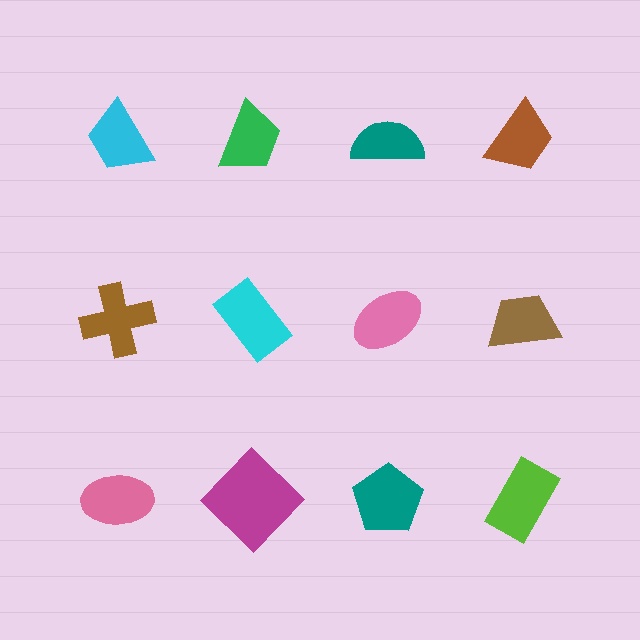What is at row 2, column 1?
A brown cross.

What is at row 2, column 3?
A pink ellipse.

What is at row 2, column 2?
A cyan rectangle.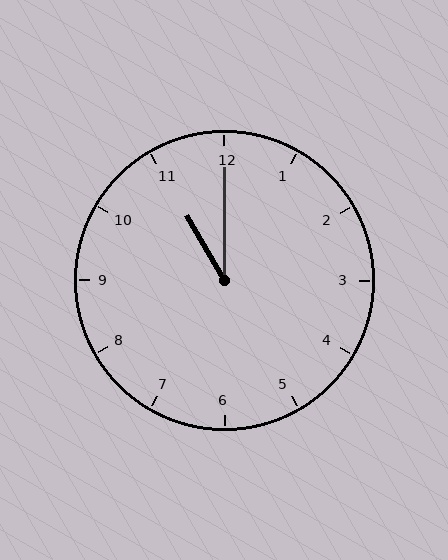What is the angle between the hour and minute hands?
Approximately 30 degrees.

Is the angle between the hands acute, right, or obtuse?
It is acute.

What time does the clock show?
11:00.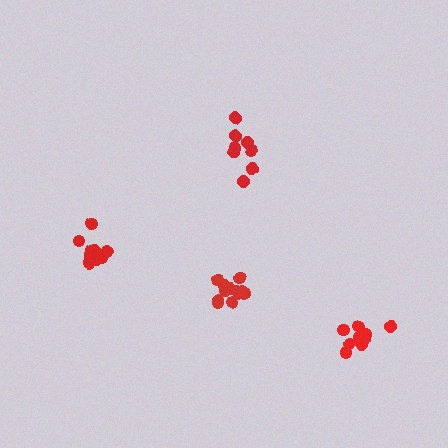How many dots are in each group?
Group 1: 9 dots, Group 2: 9 dots, Group 3: 12 dots, Group 4: 9 dots (39 total).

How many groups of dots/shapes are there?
There are 4 groups.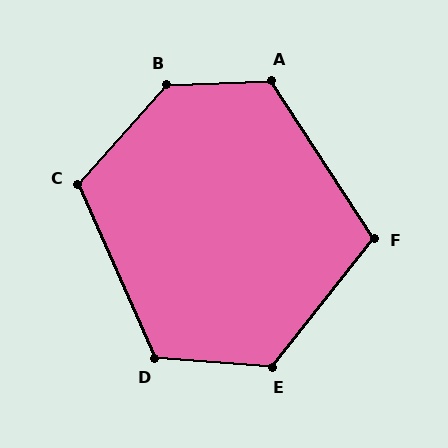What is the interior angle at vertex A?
Approximately 121 degrees (obtuse).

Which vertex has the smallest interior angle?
F, at approximately 109 degrees.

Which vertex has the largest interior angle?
B, at approximately 133 degrees.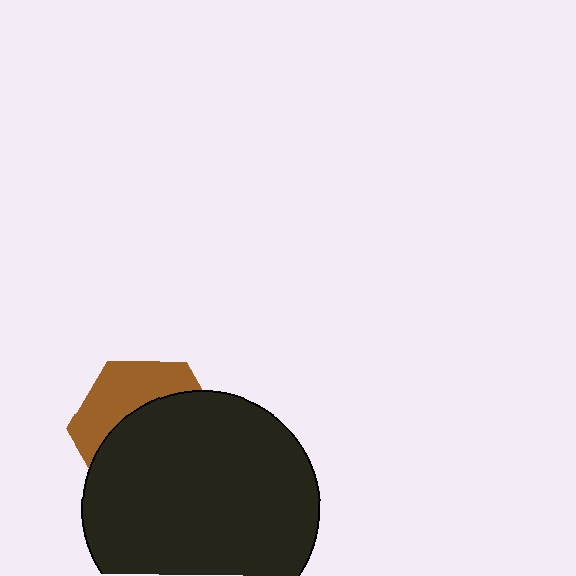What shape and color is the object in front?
The object in front is a black circle.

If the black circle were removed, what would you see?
You would see the complete brown hexagon.